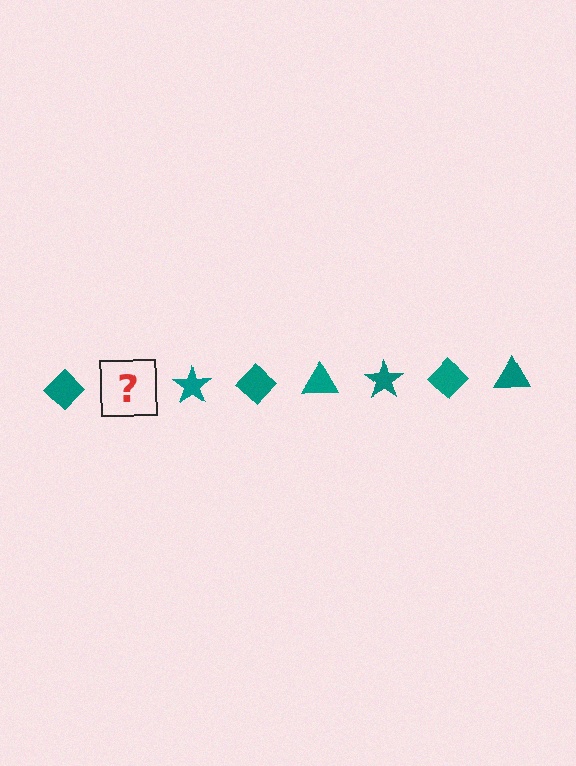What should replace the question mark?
The question mark should be replaced with a teal triangle.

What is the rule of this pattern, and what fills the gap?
The rule is that the pattern cycles through diamond, triangle, star shapes in teal. The gap should be filled with a teal triangle.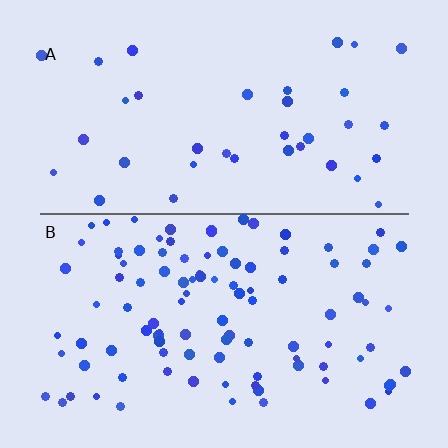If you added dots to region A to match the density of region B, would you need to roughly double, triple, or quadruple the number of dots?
Approximately triple.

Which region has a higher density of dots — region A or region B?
B (the bottom).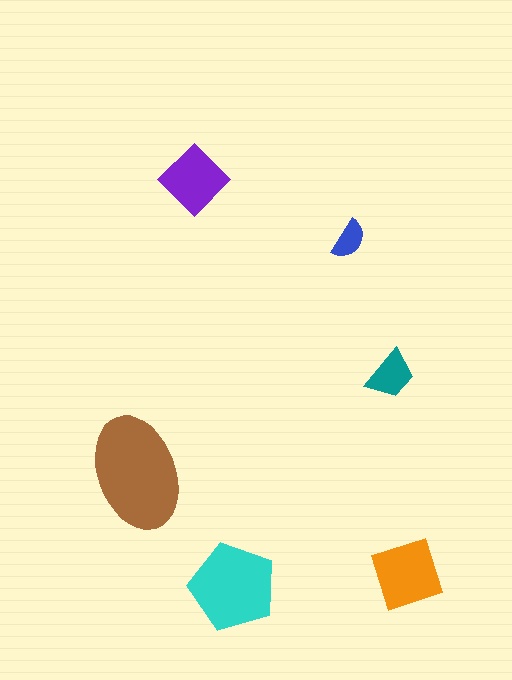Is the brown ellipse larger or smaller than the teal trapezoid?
Larger.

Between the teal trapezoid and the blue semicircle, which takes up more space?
The teal trapezoid.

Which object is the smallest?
The blue semicircle.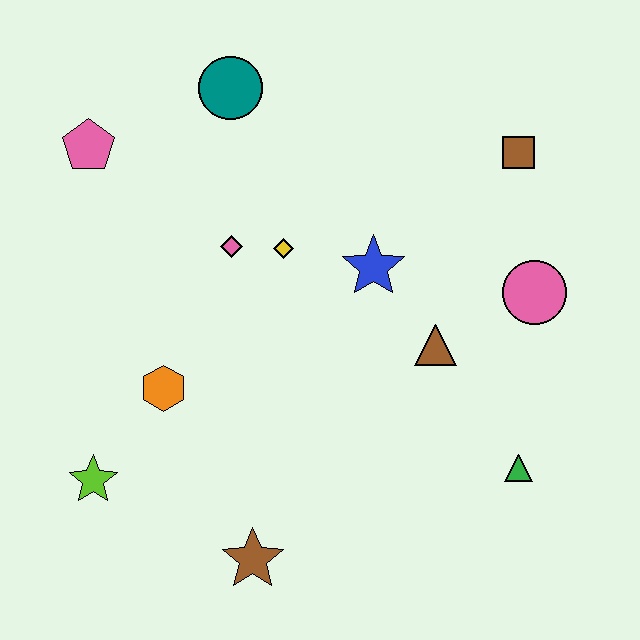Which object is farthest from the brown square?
The lime star is farthest from the brown square.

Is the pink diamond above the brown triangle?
Yes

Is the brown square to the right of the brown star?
Yes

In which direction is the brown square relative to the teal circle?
The brown square is to the right of the teal circle.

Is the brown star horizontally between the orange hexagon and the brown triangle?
Yes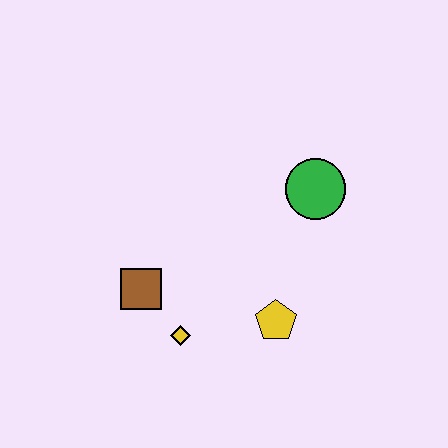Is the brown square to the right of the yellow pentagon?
No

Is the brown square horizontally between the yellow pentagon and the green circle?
No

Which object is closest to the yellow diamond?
The brown square is closest to the yellow diamond.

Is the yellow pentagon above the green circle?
No